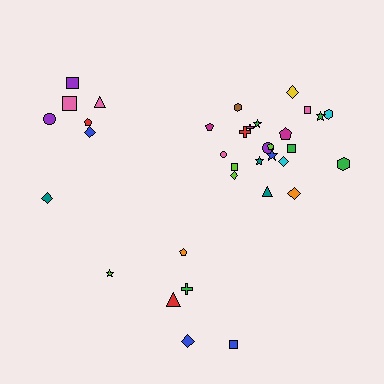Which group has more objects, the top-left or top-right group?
The top-right group.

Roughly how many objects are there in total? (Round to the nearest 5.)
Roughly 35 objects in total.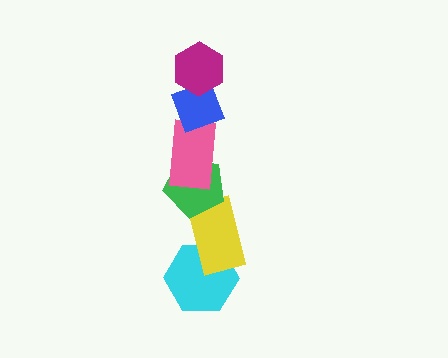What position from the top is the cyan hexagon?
The cyan hexagon is 6th from the top.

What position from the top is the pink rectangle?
The pink rectangle is 3rd from the top.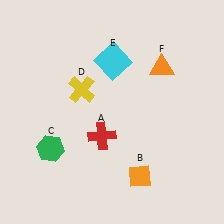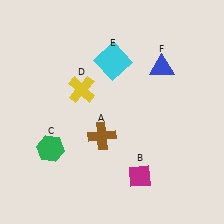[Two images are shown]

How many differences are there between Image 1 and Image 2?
There are 3 differences between the two images.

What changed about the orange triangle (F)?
In Image 1, F is orange. In Image 2, it changed to blue.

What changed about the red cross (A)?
In Image 1, A is red. In Image 2, it changed to brown.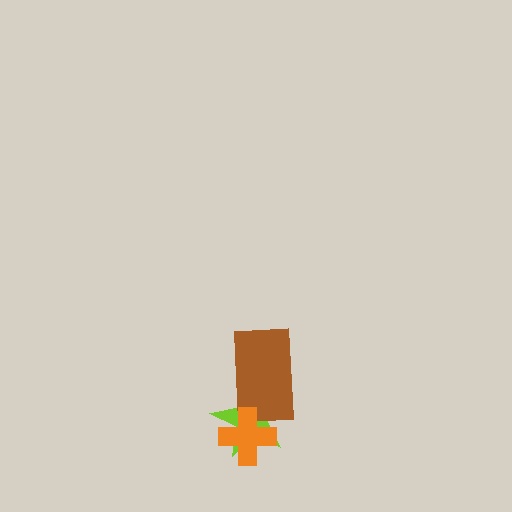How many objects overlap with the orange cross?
2 objects overlap with the orange cross.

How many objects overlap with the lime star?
2 objects overlap with the lime star.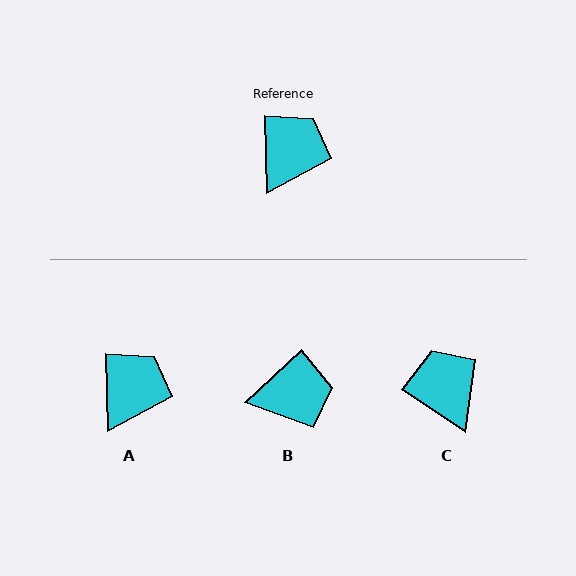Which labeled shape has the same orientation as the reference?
A.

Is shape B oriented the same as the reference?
No, it is off by about 49 degrees.